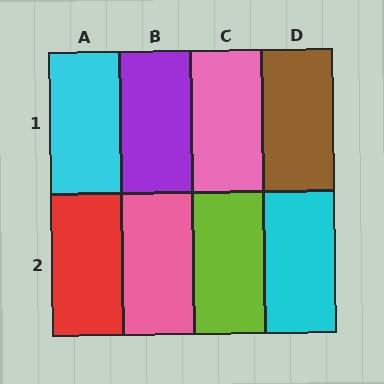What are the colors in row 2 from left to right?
Red, pink, lime, cyan.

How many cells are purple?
1 cell is purple.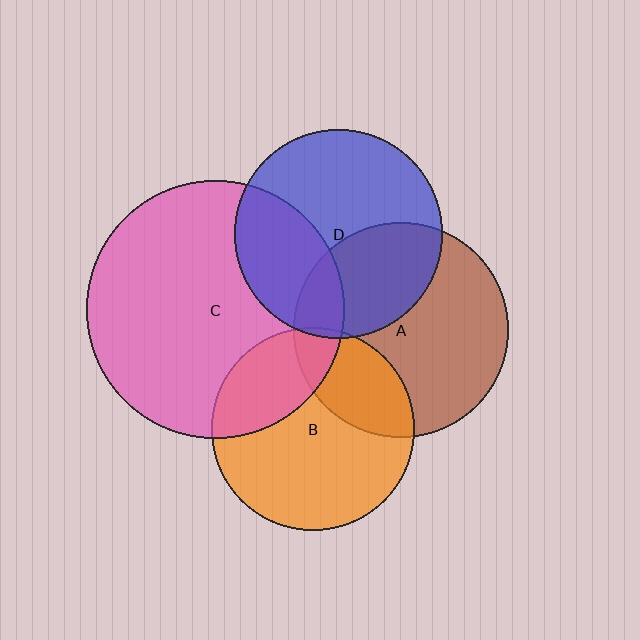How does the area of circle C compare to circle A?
Approximately 1.4 times.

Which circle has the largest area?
Circle C (pink).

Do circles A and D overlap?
Yes.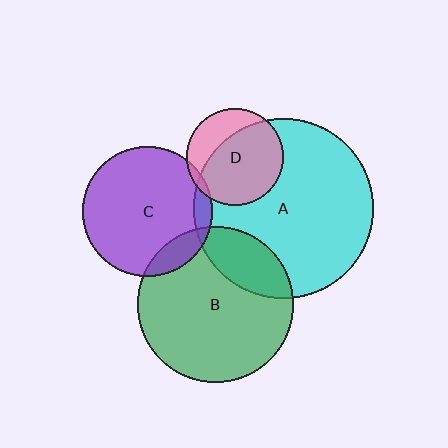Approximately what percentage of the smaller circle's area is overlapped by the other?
Approximately 5%.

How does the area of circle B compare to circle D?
Approximately 2.6 times.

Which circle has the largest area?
Circle A (cyan).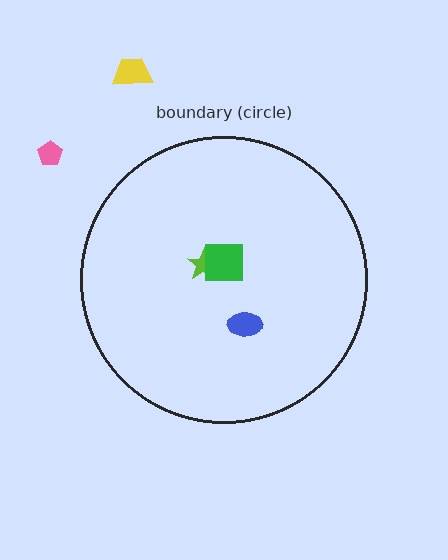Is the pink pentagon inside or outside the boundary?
Outside.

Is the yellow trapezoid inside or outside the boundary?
Outside.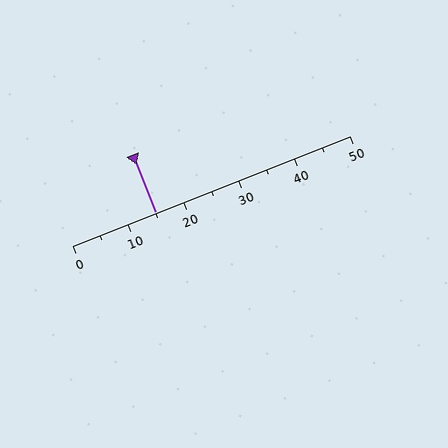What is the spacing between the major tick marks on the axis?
The major ticks are spaced 10 apart.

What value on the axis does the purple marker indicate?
The marker indicates approximately 15.